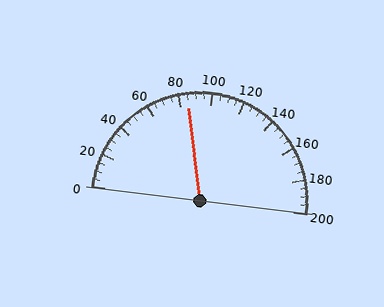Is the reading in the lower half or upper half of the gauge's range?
The reading is in the lower half of the range (0 to 200).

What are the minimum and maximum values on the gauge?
The gauge ranges from 0 to 200.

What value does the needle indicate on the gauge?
The needle indicates approximately 85.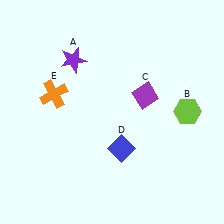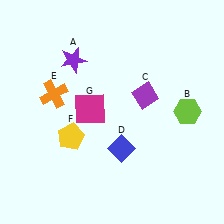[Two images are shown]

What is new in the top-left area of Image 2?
A magenta square (G) was added in the top-left area of Image 2.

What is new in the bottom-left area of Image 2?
A yellow pentagon (F) was added in the bottom-left area of Image 2.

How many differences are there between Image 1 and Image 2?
There are 2 differences between the two images.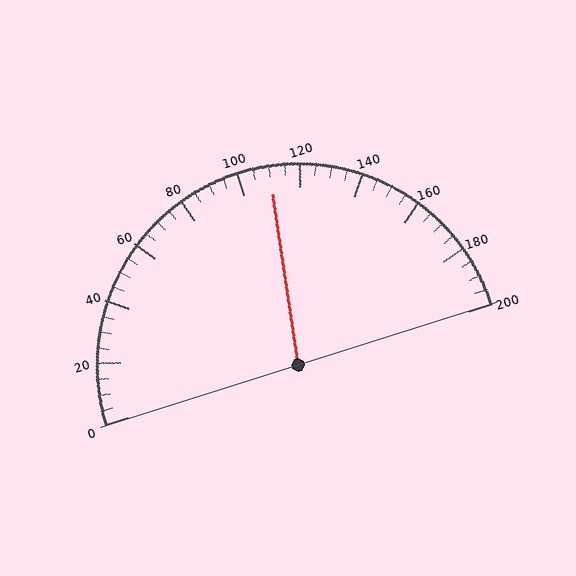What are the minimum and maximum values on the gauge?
The gauge ranges from 0 to 200.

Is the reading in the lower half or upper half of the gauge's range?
The reading is in the upper half of the range (0 to 200).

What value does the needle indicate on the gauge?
The needle indicates approximately 110.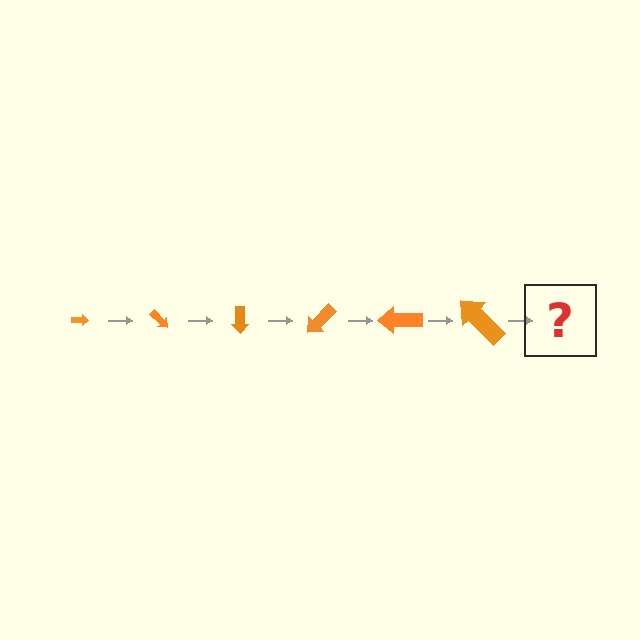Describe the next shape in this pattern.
It should be an arrow, larger than the previous one and rotated 270 degrees from the start.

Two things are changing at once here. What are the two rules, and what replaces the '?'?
The two rules are that the arrow grows larger each step and it rotates 45 degrees each step. The '?' should be an arrow, larger than the previous one and rotated 270 degrees from the start.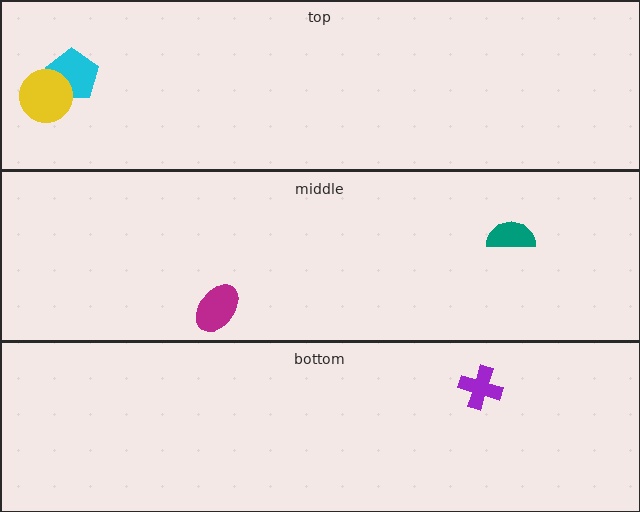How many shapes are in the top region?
2.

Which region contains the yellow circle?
The top region.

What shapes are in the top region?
The cyan pentagon, the yellow circle.